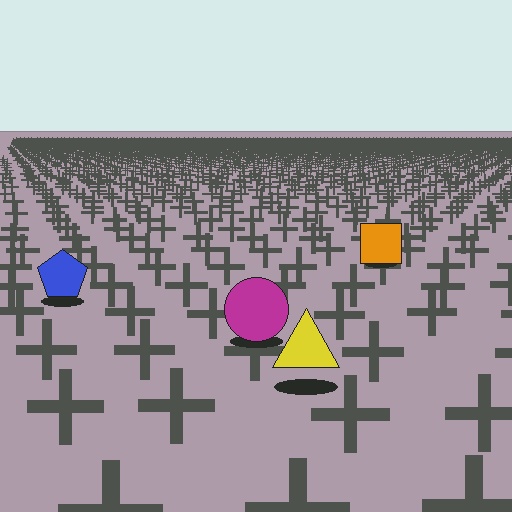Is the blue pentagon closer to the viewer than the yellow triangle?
No. The yellow triangle is closer — you can tell from the texture gradient: the ground texture is coarser near it.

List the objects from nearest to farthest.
From nearest to farthest: the yellow triangle, the magenta circle, the blue pentagon, the orange square.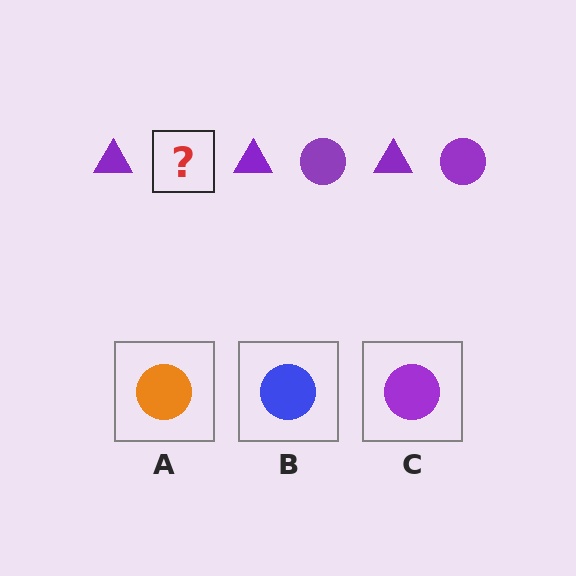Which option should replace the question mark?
Option C.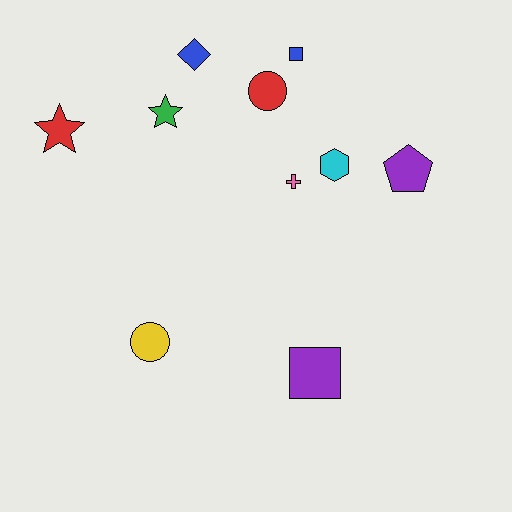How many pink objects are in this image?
There is 1 pink object.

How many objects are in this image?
There are 10 objects.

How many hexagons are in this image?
There is 1 hexagon.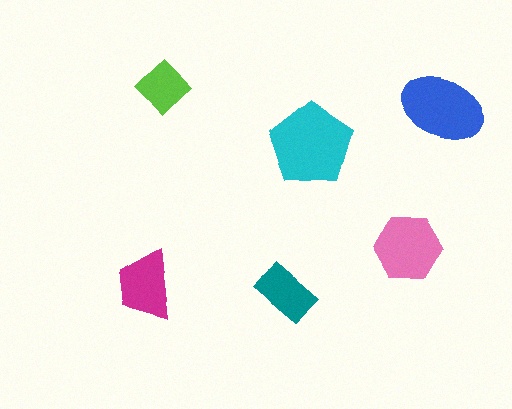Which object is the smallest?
The lime diamond.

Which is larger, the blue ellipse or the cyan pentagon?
The cyan pentagon.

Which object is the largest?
The cyan pentagon.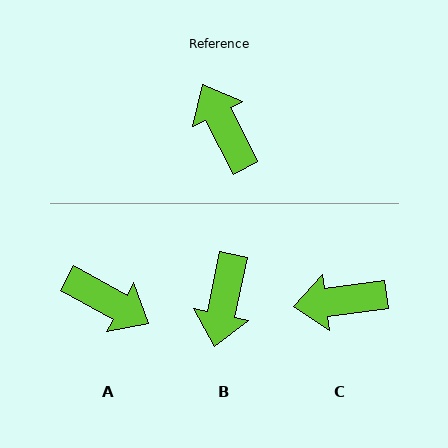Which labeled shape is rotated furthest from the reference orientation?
A, about 146 degrees away.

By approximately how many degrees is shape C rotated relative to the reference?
Approximately 70 degrees counter-clockwise.